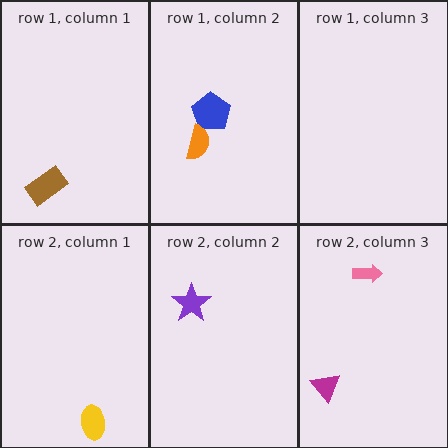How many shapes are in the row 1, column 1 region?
1.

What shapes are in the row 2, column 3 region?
The pink arrow, the magenta triangle.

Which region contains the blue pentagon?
The row 1, column 2 region.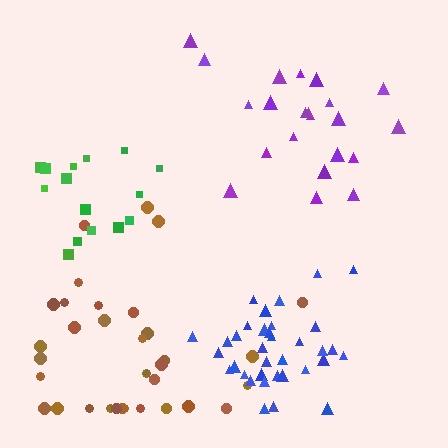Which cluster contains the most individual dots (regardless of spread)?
Blue (35).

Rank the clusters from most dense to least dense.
blue, green, brown, purple.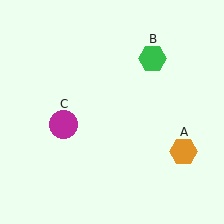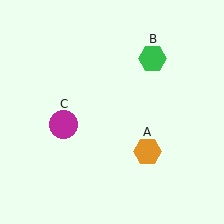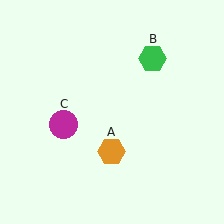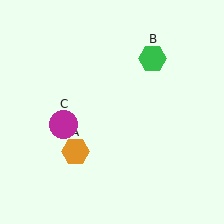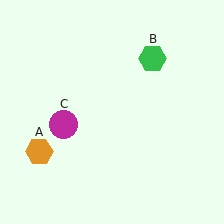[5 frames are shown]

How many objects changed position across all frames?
1 object changed position: orange hexagon (object A).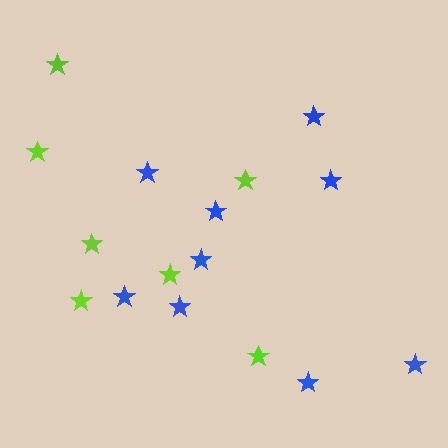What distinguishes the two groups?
There are 2 groups: one group of lime stars (7) and one group of blue stars (9).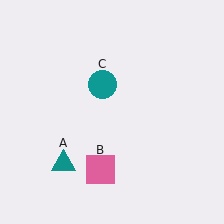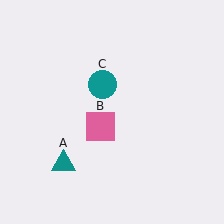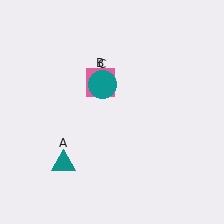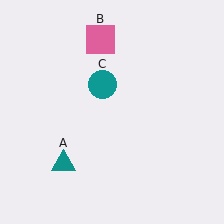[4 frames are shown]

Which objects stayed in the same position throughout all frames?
Teal triangle (object A) and teal circle (object C) remained stationary.